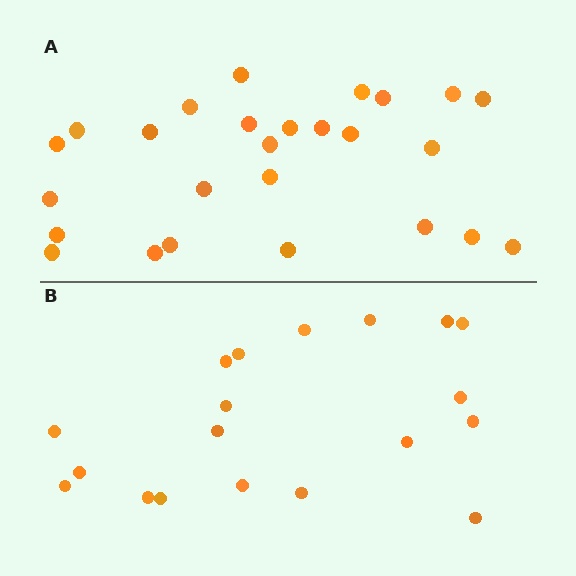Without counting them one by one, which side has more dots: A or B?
Region A (the top region) has more dots.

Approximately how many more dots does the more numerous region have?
Region A has roughly 8 or so more dots than region B.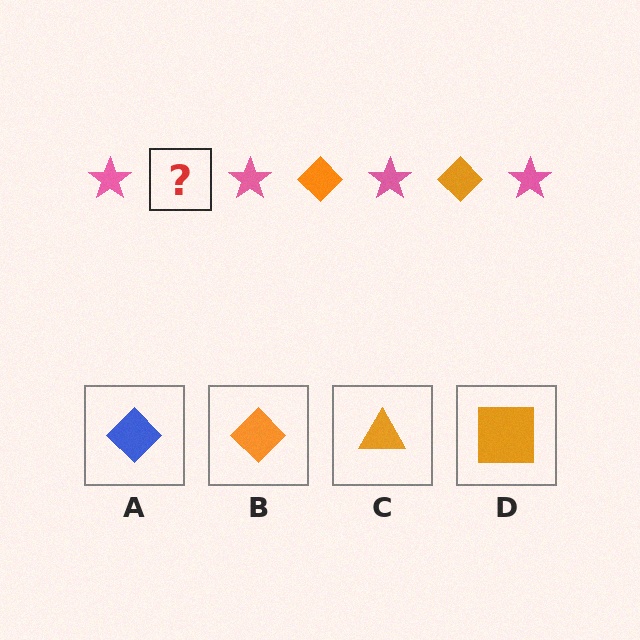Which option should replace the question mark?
Option B.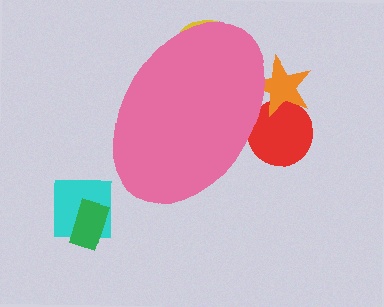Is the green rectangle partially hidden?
No, the green rectangle is fully visible.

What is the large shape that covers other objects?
A pink ellipse.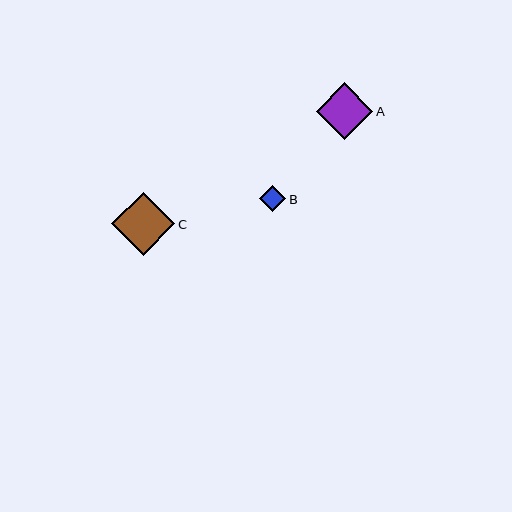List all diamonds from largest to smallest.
From largest to smallest: C, A, B.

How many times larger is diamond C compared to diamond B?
Diamond C is approximately 2.4 times the size of diamond B.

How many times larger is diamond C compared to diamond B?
Diamond C is approximately 2.4 times the size of diamond B.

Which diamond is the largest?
Diamond C is the largest with a size of approximately 63 pixels.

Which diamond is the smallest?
Diamond B is the smallest with a size of approximately 26 pixels.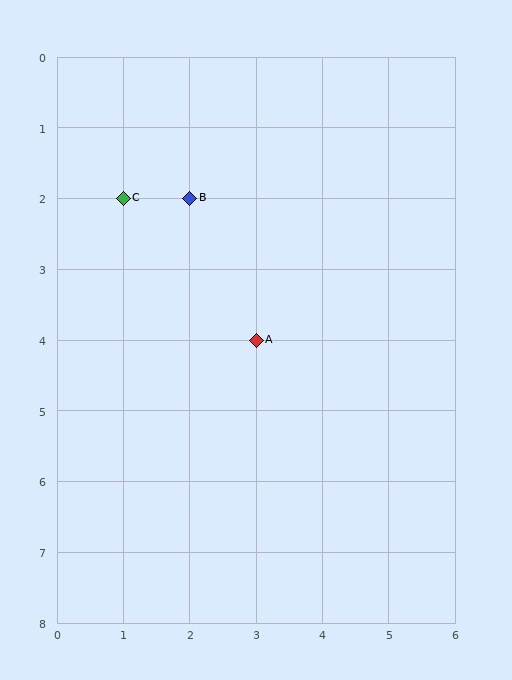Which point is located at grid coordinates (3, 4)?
Point A is at (3, 4).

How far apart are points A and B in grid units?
Points A and B are 1 column and 2 rows apart (about 2.2 grid units diagonally).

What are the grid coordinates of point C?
Point C is at grid coordinates (1, 2).